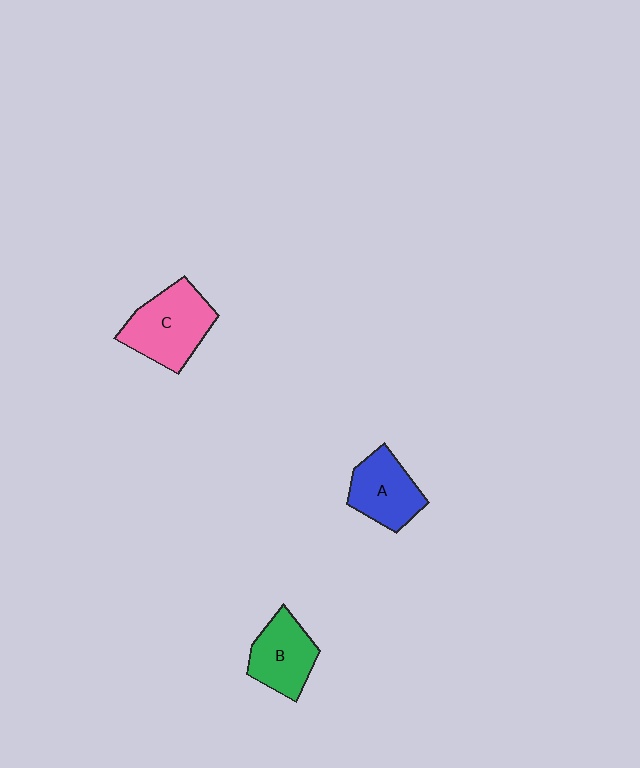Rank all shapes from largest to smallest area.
From largest to smallest: C (pink), A (blue), B (green).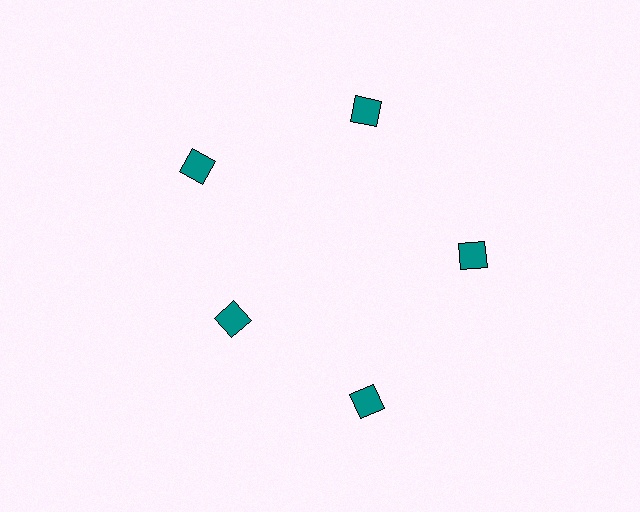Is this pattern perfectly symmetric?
No. The 5 teal squares are arranged in a ring, but one element near the 8 o'clock position is pulled inward toward the center, breaking the 5-fold rotational symmetry.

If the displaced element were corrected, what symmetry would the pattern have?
It would have 5-fold rotational symmetry — the pattern would map onto itself every 72 degrees.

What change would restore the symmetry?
The symmetry would be restored by moving it outward, back onto the ring so that all 5 squares sit at equal angles and equal distance from the center.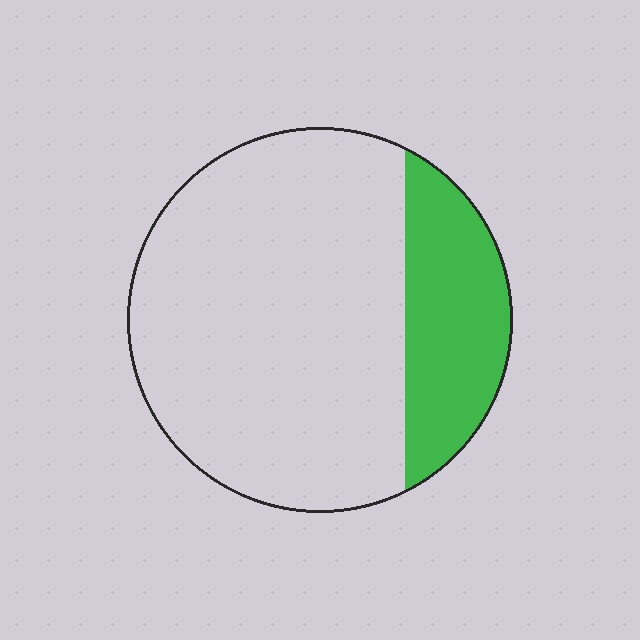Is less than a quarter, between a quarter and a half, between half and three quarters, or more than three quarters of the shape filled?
Less than a quarter.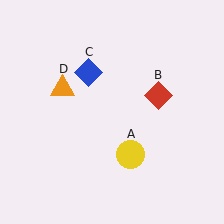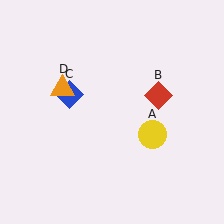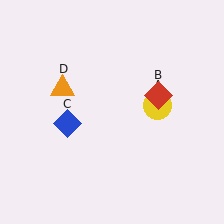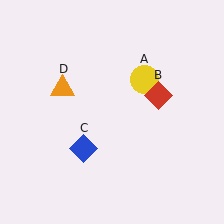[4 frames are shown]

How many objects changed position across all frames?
2 objects changed position: yellow circle (object A), blue diamond (object C).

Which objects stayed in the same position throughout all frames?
Red diamond (object B) and orange triangle (object D) remained stationary.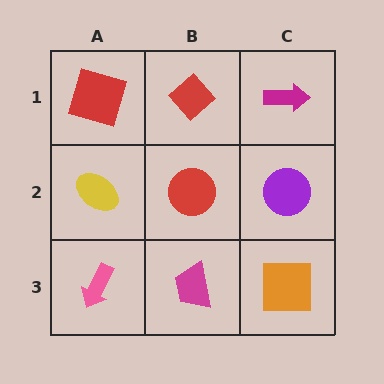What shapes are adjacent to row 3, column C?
A purple circle (row 2, column C), a magenta trapezoid (row 3, column B).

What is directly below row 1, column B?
A red circle.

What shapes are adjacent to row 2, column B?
A red diamond (row 1, column B), a magenta trapezoid (row 3, column B), a yellow ellipse (row 2, column A), a purple circle (row 2, column C).